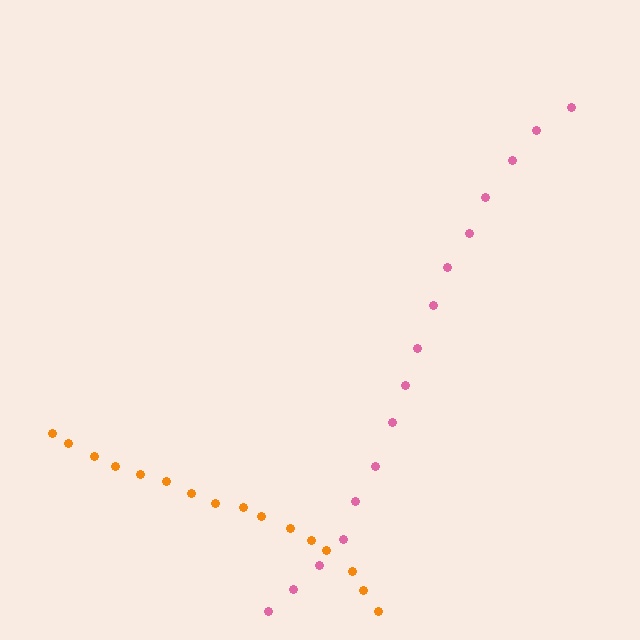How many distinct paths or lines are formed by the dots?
There are 2 distinct paths.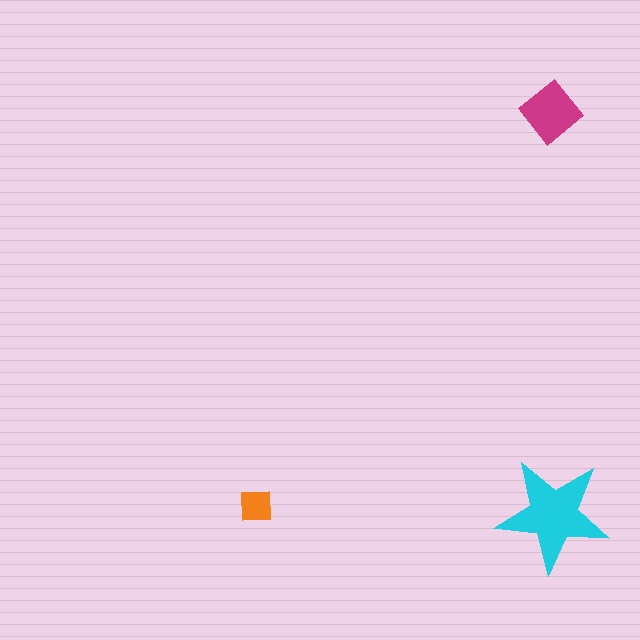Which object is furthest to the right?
The cyan star is rightmost.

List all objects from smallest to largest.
The orange square, the magenta diamond, the cyan star.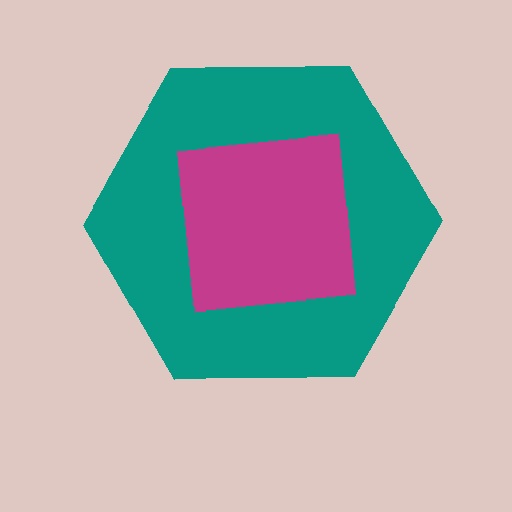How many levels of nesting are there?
2.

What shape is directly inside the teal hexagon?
The magenta square.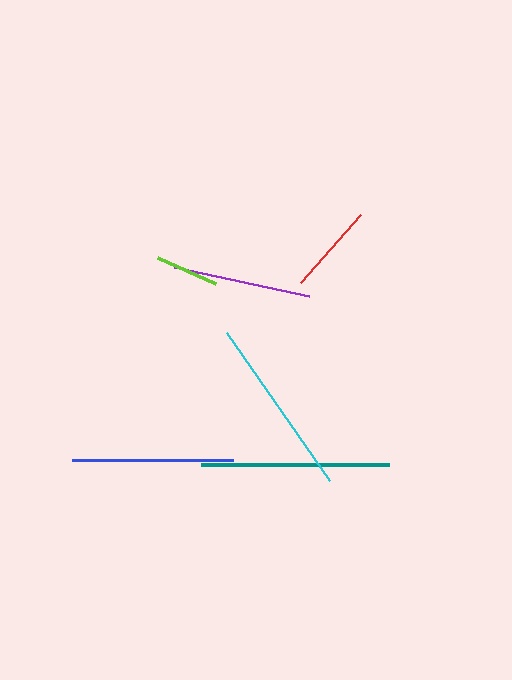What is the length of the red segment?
The red segment is approximately 91 pixels long.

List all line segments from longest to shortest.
From longest to shortest: teal, cyan, blue, purple, red, lime.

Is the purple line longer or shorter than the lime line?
The purple line is longer than the lime line.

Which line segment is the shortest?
The lime line is the shortest at approximately 64 pixels.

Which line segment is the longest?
The teal line is the longest at approximately 188 pixels.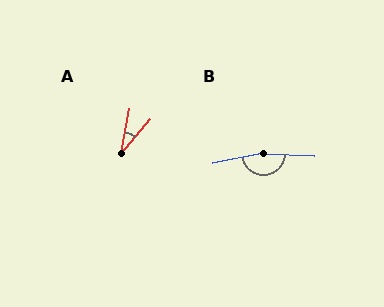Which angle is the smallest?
A, at approximately 29 degrees.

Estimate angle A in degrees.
Approximately 29 degrees.